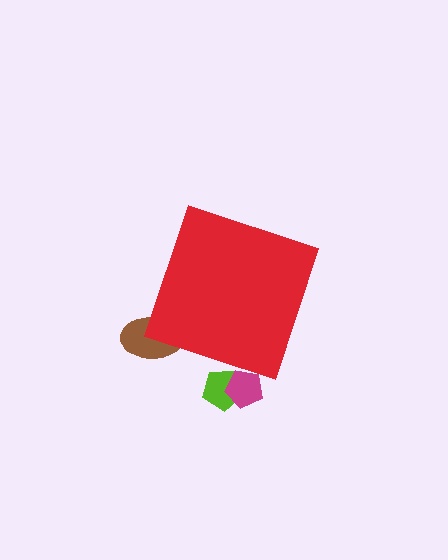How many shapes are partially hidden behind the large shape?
3 shapes are partially hidden.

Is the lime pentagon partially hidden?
Yes, the lime pentagon is partially hidden behind the red diamond.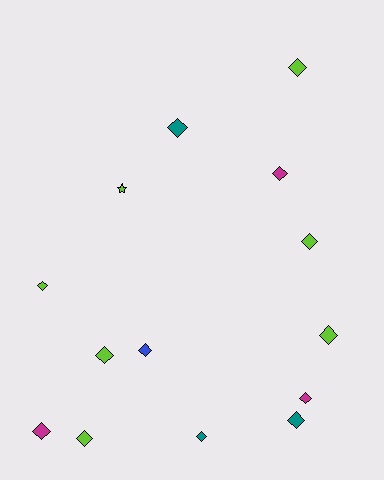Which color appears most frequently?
Lime, with 7 objects.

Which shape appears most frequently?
Diamond, with 13 objects.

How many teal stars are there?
There are no teal stars.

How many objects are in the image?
There are 14 objects.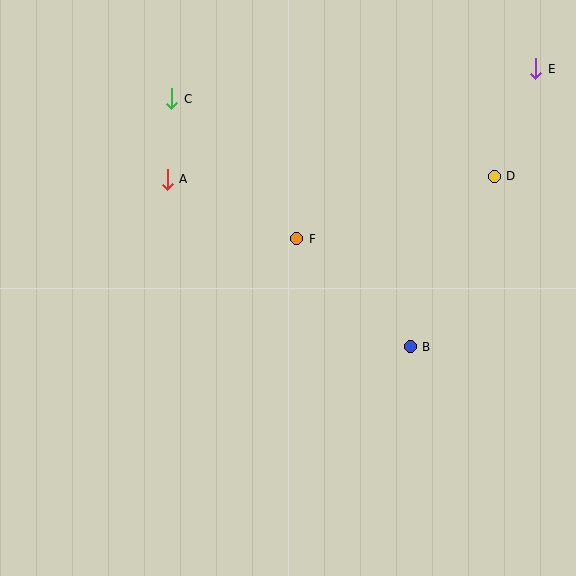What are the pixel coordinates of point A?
Point A is at (167, 179).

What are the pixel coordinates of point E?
Point E is at (536, 69).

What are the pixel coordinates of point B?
Point B is at (410, 347).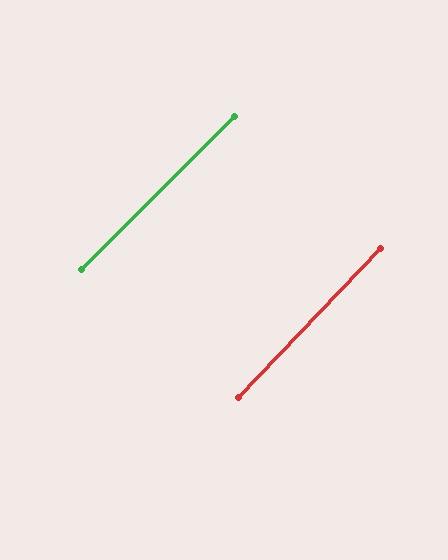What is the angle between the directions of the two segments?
Approximately 2 degrees.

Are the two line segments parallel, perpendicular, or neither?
Parallel — their directions differ by only 1.8°.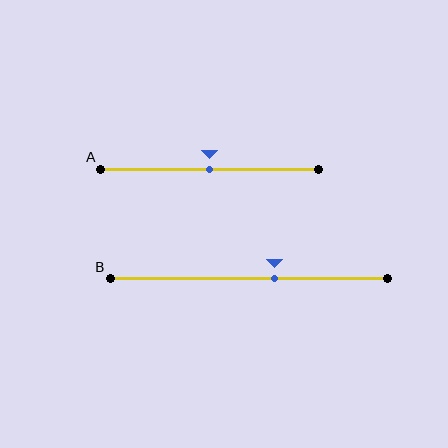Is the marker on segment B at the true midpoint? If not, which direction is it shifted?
No, the marker on segment B is shifted to the right by about 9% of the segment length.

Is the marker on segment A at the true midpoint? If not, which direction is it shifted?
Yes, the marker on segment A is at the true midpoint.